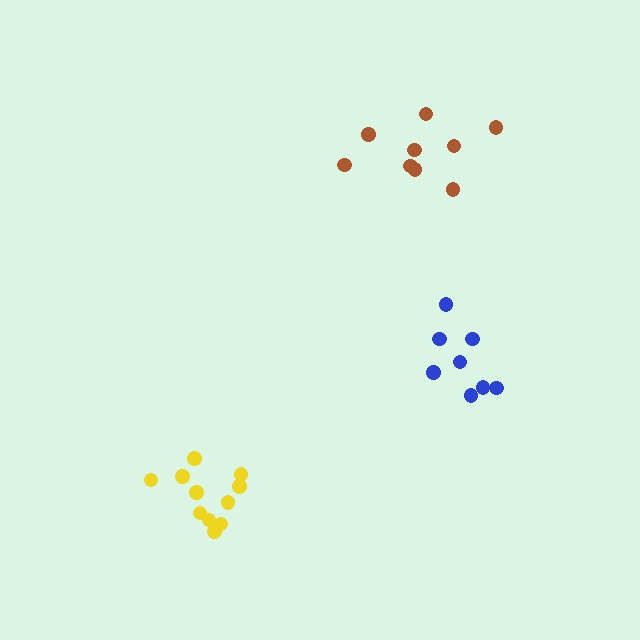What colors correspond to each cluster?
The clusters are colored: blue, brown, yellow.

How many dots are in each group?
Group 1: 8 dots, Group 2: 10 dots, Group 3: 11 dots (29 total).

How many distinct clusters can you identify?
There are 3 distinct clusters.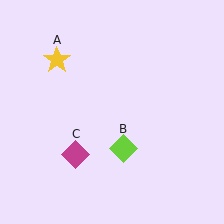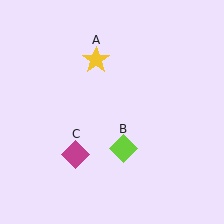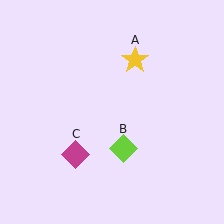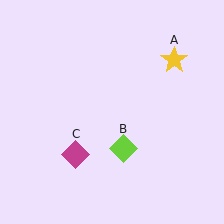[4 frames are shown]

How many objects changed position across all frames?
1 object changed position: yellow star (object A).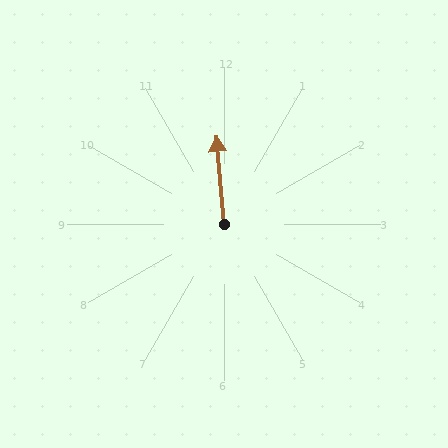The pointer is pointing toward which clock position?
Roughly 12 o'clock.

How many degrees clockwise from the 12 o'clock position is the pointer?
Approximately 355 degrees.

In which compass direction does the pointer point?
North.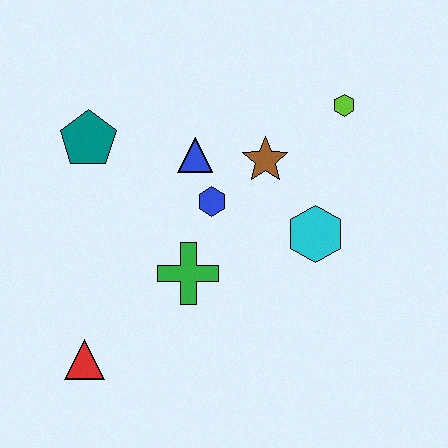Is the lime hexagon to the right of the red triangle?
Yes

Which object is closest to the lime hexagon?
The brown star is closest to the lime hexagon.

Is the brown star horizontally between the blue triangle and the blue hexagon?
No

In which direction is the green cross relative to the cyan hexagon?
The green cross is to the left of the cyan hexagon.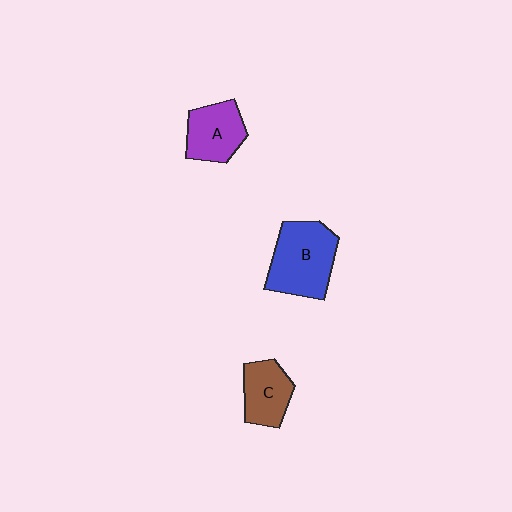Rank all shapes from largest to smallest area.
From largest to smallest: B (blue), A (purple), C (brown).